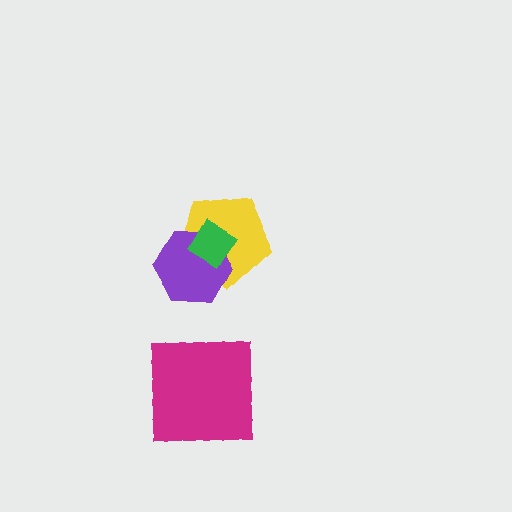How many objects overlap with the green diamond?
2 objects overlap with the green diamond.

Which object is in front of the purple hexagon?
The green diamond is in front of the purple hexagon.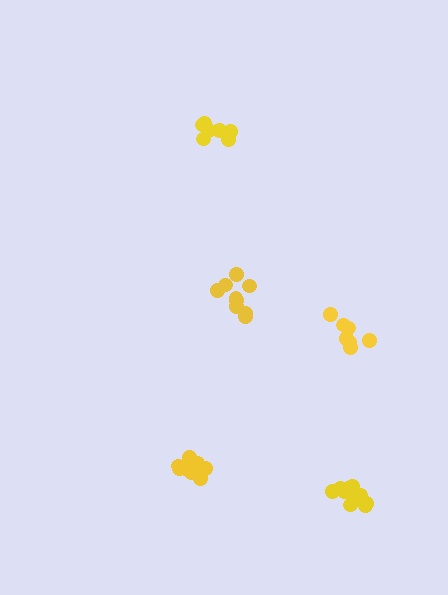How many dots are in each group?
Group 1: 9 dots, Group 2: 10 dots, Group 3: 11 dots, Group 4: 7 dots, Group 5: 7 dots (44 total).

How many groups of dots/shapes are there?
There are 5 groups.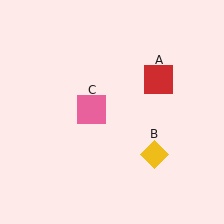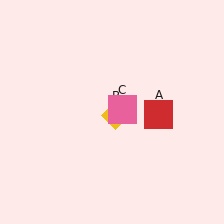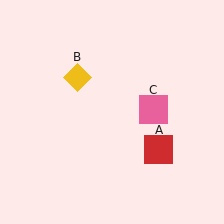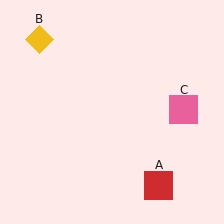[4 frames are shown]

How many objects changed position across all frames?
3 objects changed position: red square (object A), yellow diamond (object B), pink square (object C).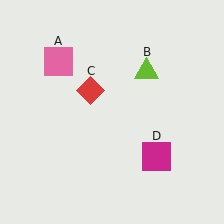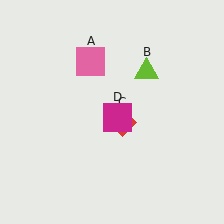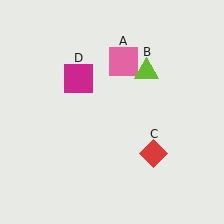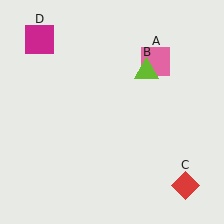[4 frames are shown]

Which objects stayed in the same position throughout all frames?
Lime triangle (object B) remained stationary.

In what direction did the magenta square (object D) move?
The magenta square (object D) moved up and to the left.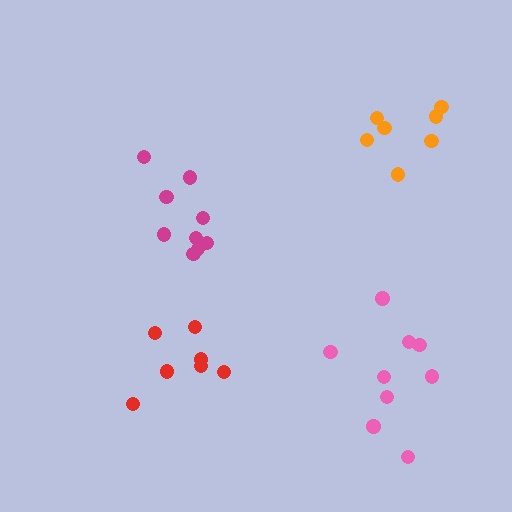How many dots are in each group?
Group 1: 9 dots, Group 2: 7 dots, Group 3: 9 dots, Group 4: 7 dots (32 total).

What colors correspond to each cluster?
The clusters are colored: pink, red, magenta, orange.